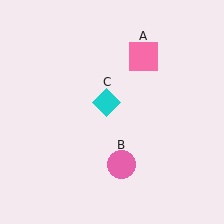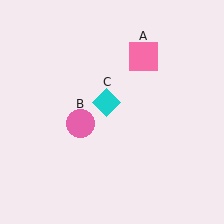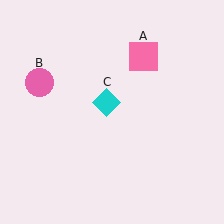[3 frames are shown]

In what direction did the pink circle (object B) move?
The pink circle (object B) moved up and to the left.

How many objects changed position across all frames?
1 object changed position: pink circle (object B).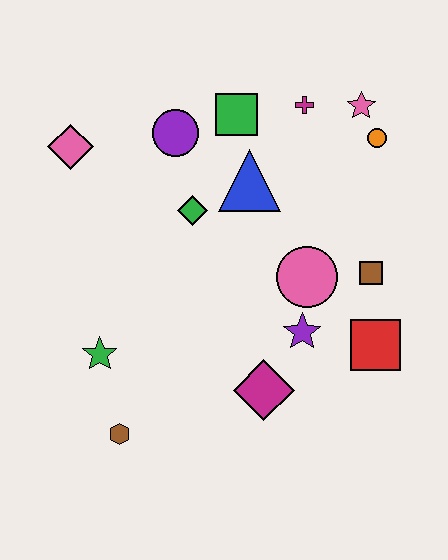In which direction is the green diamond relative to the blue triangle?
The green diamond is to the left of the blue triangle.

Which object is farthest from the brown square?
The pink diamond is farthest from the brown square.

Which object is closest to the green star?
The brown hexagon is closest to the green star.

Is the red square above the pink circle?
No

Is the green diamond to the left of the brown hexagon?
No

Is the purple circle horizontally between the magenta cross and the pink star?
No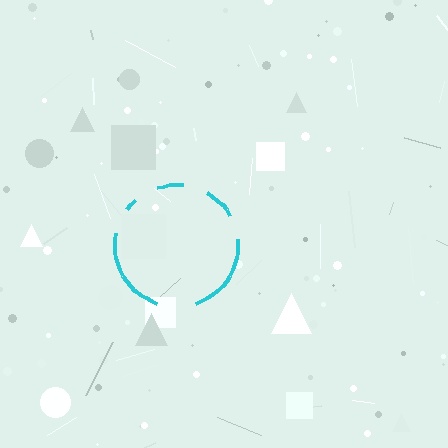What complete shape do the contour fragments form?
The contour fragments form a circle.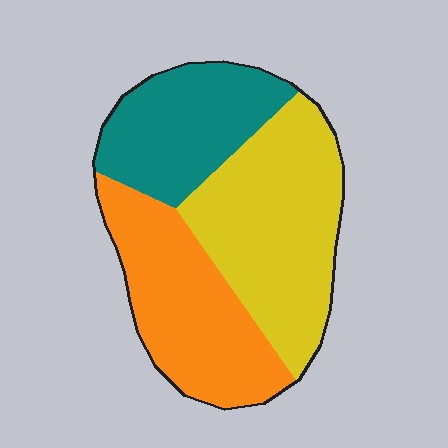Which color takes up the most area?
Yellow, at roughly 40%.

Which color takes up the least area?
Teal, at roughly 25%.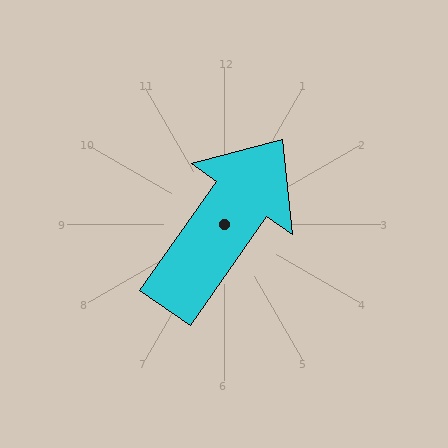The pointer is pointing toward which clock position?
Roughly 1 o'clock.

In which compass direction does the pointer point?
Northeast.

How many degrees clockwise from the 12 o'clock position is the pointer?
Approximately 35 degrees.